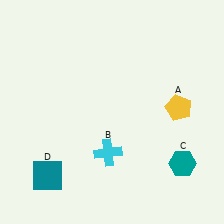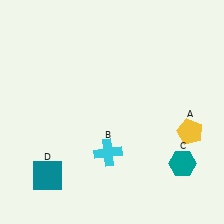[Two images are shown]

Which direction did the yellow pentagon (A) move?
The yellow pentagon (A) moved down.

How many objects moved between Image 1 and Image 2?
1 object moved between the two images.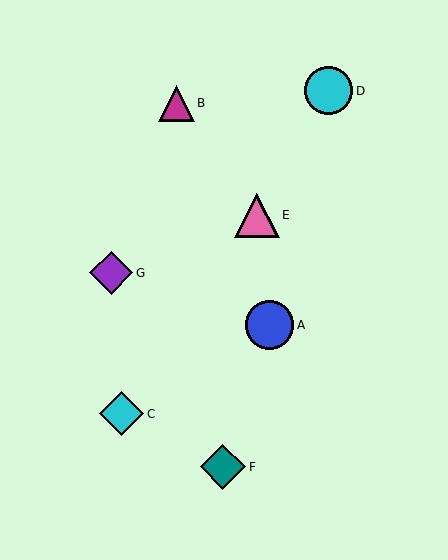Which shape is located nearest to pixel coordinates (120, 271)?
The purple diamond (labeled G) at (111, 273) is nearest to that location.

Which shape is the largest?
The blue circle (labeled A) is the largest.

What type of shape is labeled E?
Shape E is a pink triangle.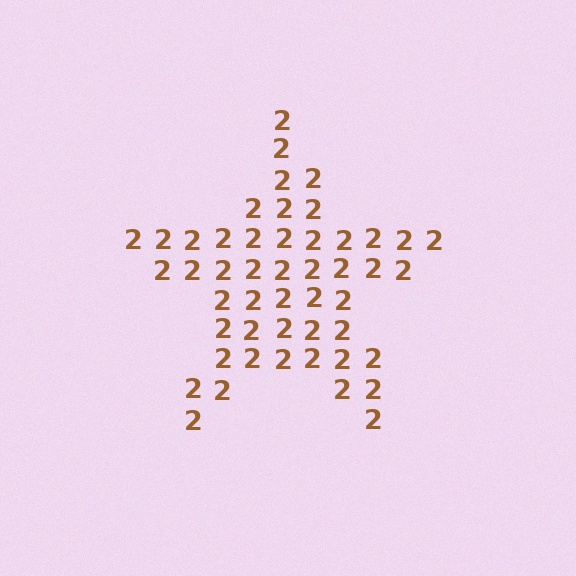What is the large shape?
The large shape is a star.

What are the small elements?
The small elements are digit 2's.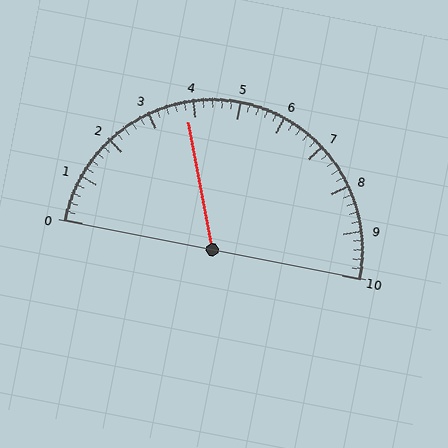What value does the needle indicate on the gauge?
The needle indicates approximately 3.8.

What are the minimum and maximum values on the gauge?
The gauge ranges from 0 to 10.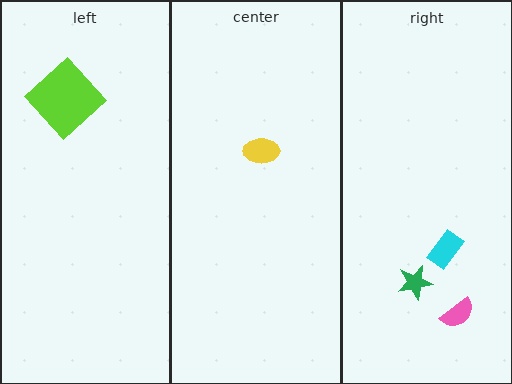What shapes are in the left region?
The lime diamond.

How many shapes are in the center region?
1.